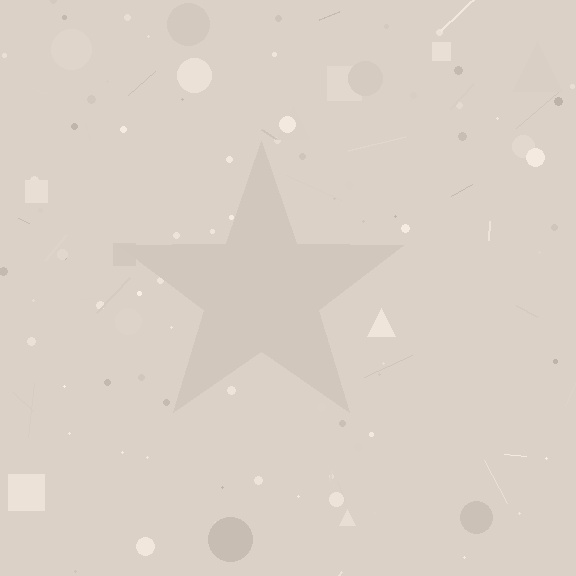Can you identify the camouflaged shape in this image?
The camouflaged shape is a star.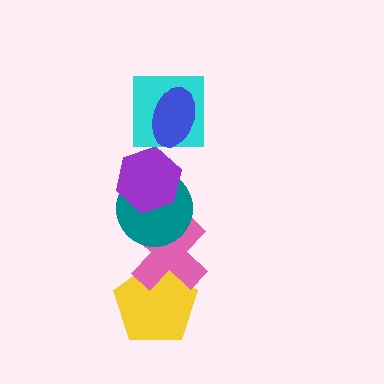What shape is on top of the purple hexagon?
The cyan square is on top of the purple hexagon.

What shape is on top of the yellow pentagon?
The pink cross is on top of the yellow pentagon.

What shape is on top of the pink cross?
The teal circle is on top of the pink cross.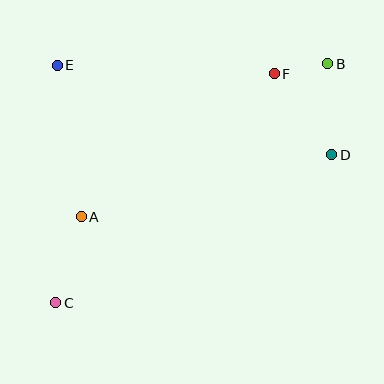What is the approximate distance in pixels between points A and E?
The distance between A and E is approximately 153 pixels.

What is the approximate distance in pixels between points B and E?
The distance between B and E is approximately 271 pixels.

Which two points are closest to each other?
Points B and F are closest to each other.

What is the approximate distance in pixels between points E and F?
The distance between E and F is approximately 217 pixels.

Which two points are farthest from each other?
Points B and C are farthest from each other.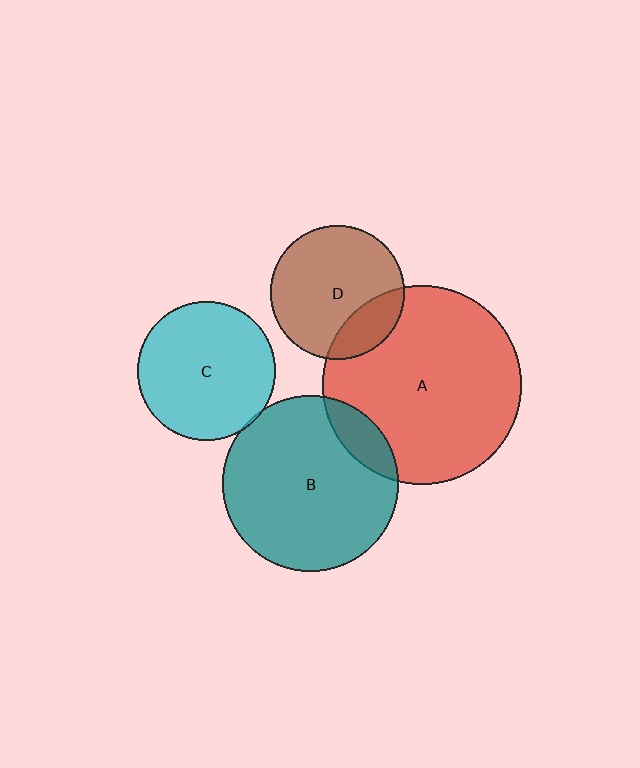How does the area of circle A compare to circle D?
Approximately 2.2 times.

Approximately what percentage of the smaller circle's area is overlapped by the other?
Approximately 10%.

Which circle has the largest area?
Circle A (red).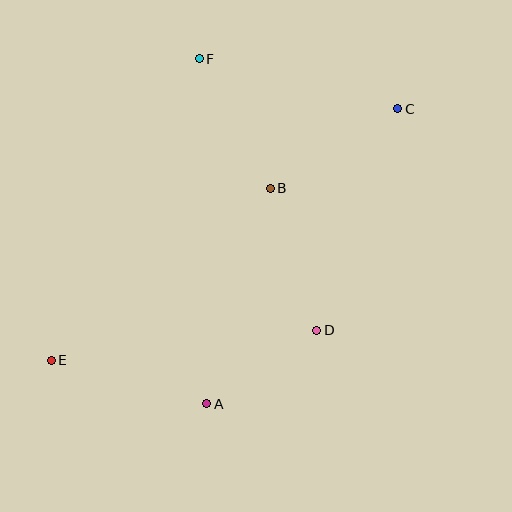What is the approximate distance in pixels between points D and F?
The distance between D and F is approximately 296 pixels.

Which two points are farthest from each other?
Points C and E are farthest from each other.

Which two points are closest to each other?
Points A and D are closest to each other.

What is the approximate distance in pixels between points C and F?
The distance between C and F is approximately 205 pixels.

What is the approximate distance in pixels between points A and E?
The distance between A and E is approximately 161 pixels.